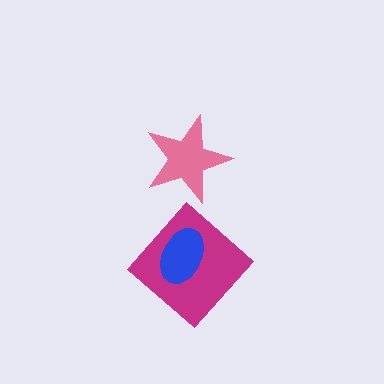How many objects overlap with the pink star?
0 objects overlap with the pink star.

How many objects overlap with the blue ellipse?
1 object overlaps with the blue ellipse.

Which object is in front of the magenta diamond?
The blue ellipse is in front of the magenta diamond.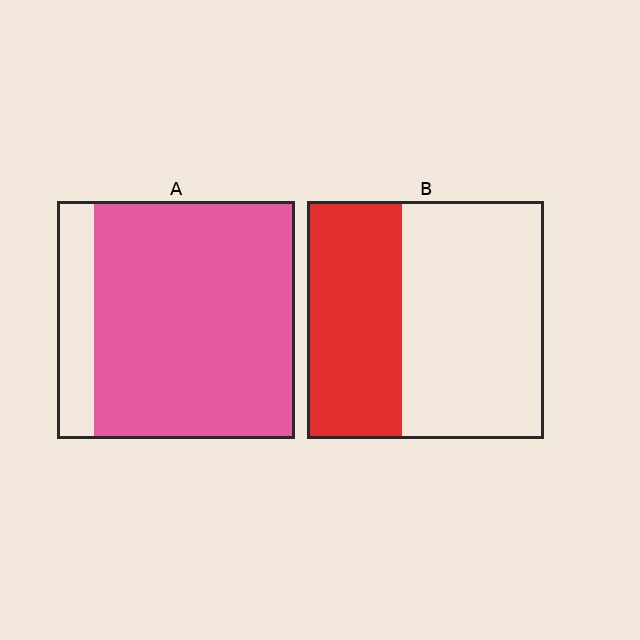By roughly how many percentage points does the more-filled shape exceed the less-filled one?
By roughly 45 percentage points (A over B).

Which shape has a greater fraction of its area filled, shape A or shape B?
Shape A.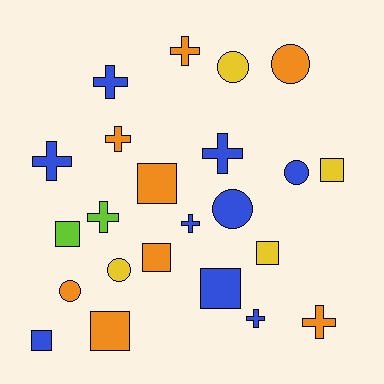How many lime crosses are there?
There is 1 lime cross.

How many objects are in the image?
There are 23 objects.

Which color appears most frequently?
Blue, with 9 objects.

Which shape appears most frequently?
Cross, with 9 objects.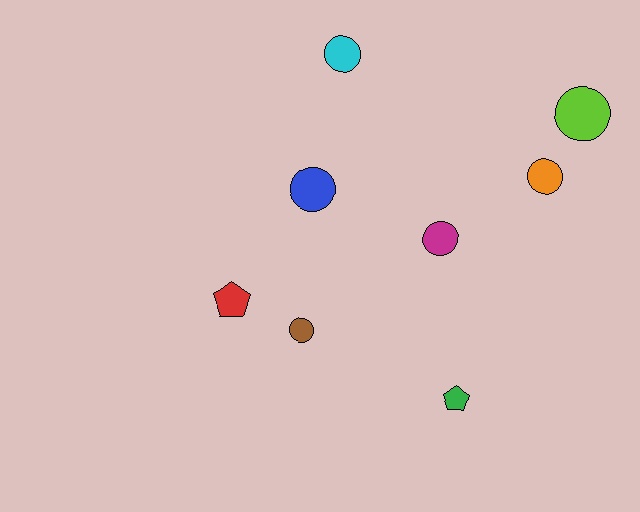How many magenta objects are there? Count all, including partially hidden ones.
There is 1 magenta object.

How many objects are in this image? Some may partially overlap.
There are 8 objects.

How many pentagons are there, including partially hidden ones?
There are 2 pentagons.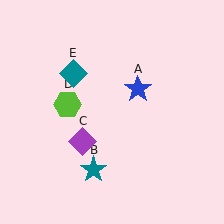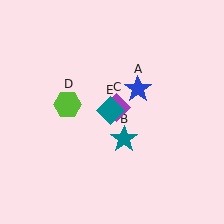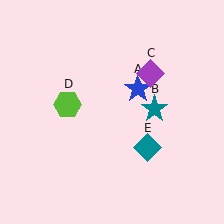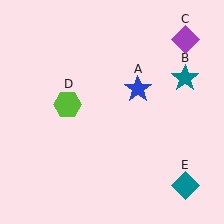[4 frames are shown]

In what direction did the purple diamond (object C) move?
The purple diamond (object C) moved up and to the right.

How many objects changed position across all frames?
3 objects changed position: teal star (object B), purple diamond (object C), teal diamond (object E).